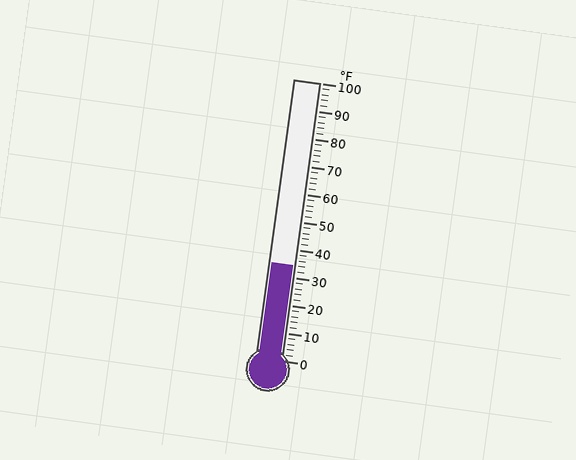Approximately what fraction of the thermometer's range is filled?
The thermometer is filled to approximately 35% of its range.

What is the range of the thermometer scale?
The thermometer scale ranges from 0°F to 100°F.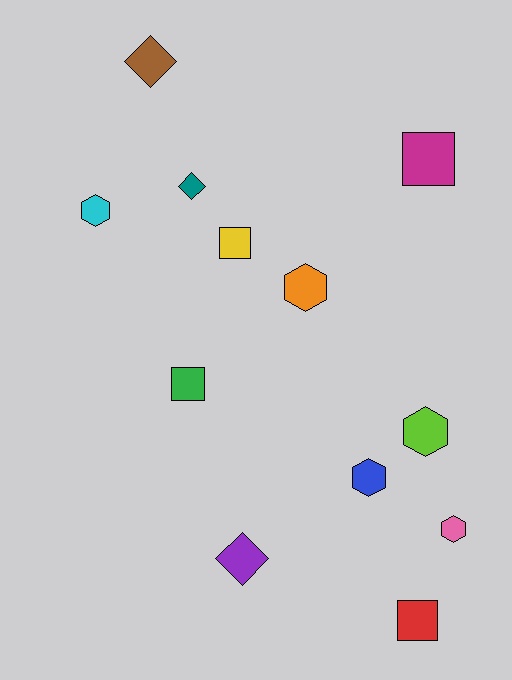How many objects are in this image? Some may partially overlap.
There are 12 objects.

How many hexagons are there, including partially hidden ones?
There are 5 hexagons.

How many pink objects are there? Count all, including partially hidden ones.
There is 1 pink object.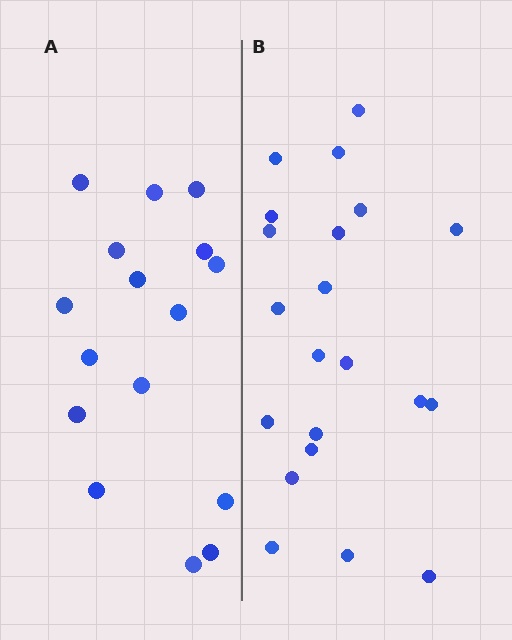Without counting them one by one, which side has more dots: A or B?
Region B (the right region) has more dots.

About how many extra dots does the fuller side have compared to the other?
Region B has about 5 more dots than region A.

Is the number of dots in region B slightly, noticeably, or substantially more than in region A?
Region B has noticeably more, but not dramatically so. The ratio is roughly 1.3 to 1.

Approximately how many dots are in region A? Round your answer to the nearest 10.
About 20 dots. (The exact count is 16, which rounds to 20.)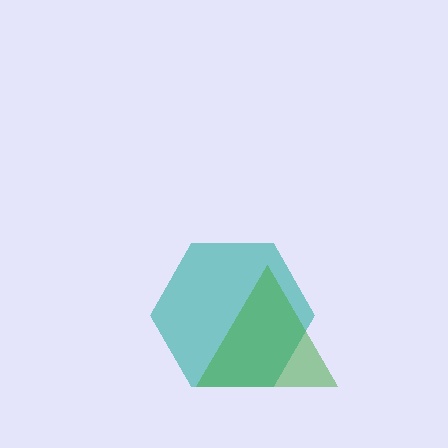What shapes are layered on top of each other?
The layered shapes are: a teal hexagon, a green triangle.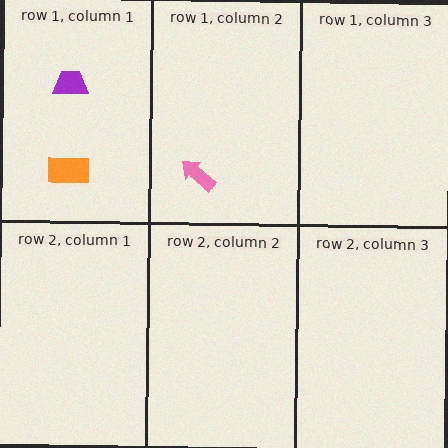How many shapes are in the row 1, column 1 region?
2.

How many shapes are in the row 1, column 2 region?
1.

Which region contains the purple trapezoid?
The row 1, column 1 region.